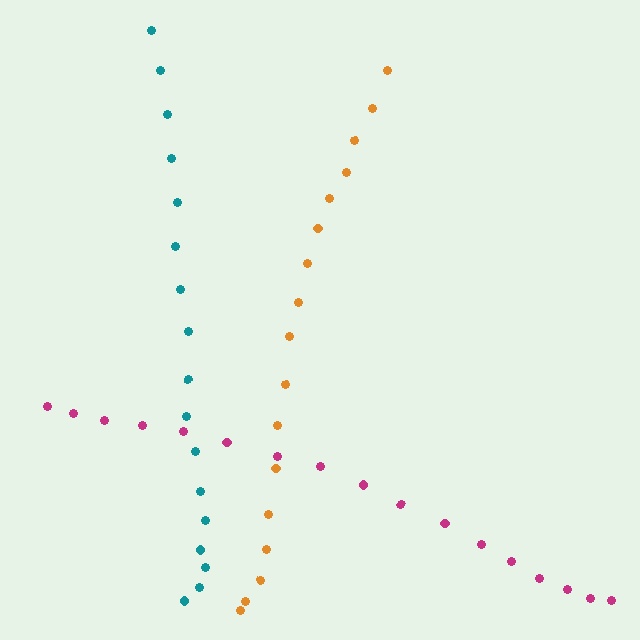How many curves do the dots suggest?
There are 3 distinct paths.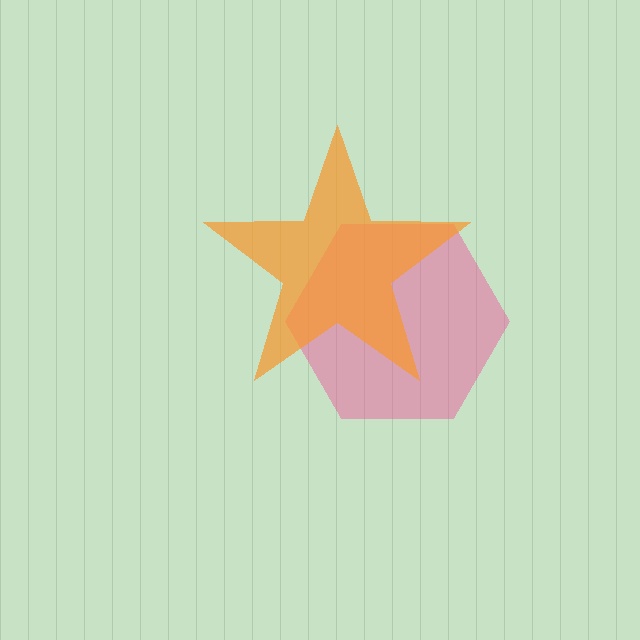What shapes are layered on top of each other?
The layered shapes are: a pink hexagon, an orange star.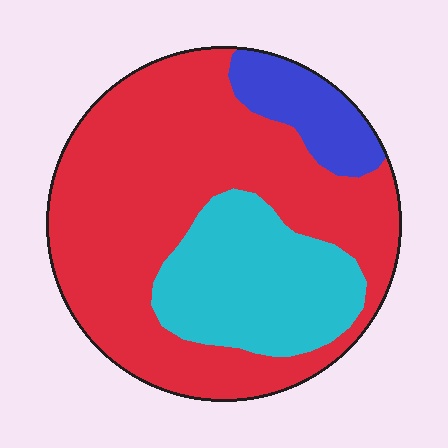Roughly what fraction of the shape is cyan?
Cyan covers roughly 25% of the shape.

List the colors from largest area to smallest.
From largest to smallest: red, cyan, blue.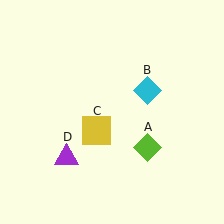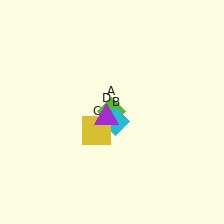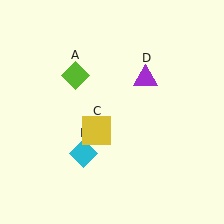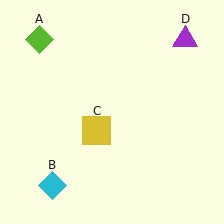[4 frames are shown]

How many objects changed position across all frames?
3 objects changed position: lime diamond (object A), cyan diamond (object B), purple triangle (object D).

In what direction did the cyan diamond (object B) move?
The cyan diamond (object B) moved down and to the left.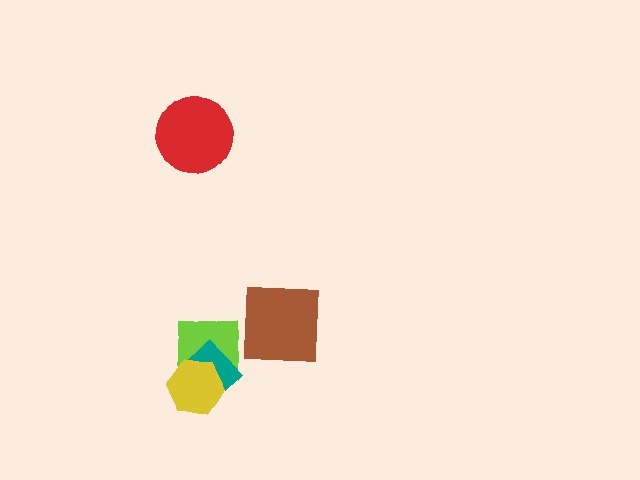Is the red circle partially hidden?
No, no other shape covers it.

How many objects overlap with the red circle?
0 objects overlap with the red circle.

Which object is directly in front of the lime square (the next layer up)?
The teal diamond is directly in front of the lime square.